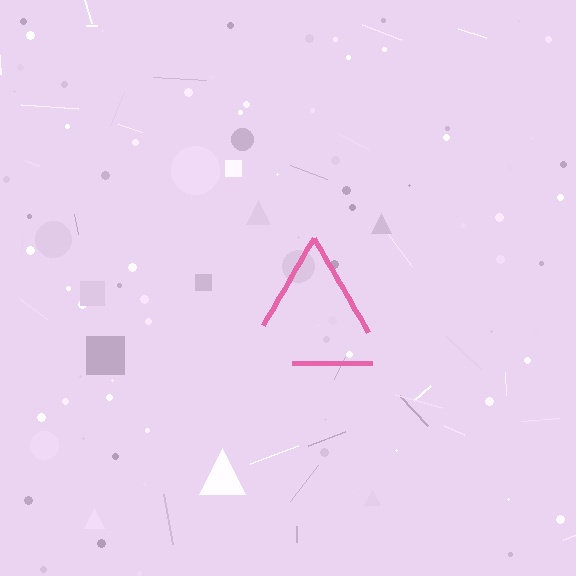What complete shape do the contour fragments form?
The contour fragments form a triangle.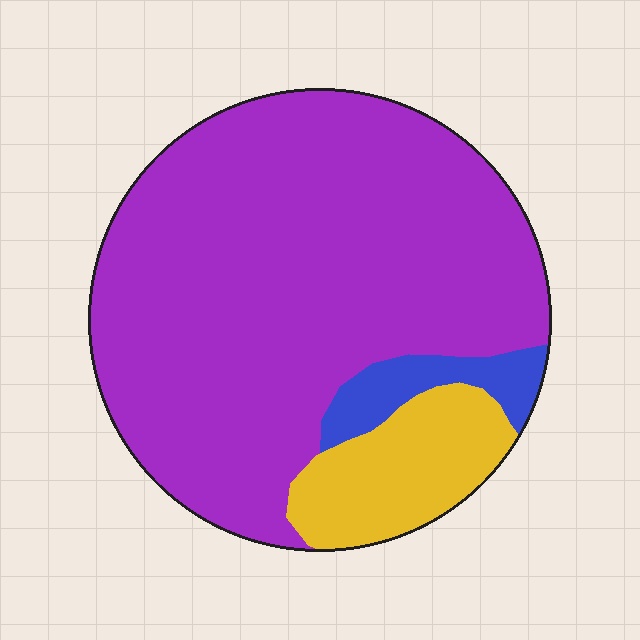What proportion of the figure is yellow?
Yellow covers 14% of the figure.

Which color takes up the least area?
Blue, at roughly 5%.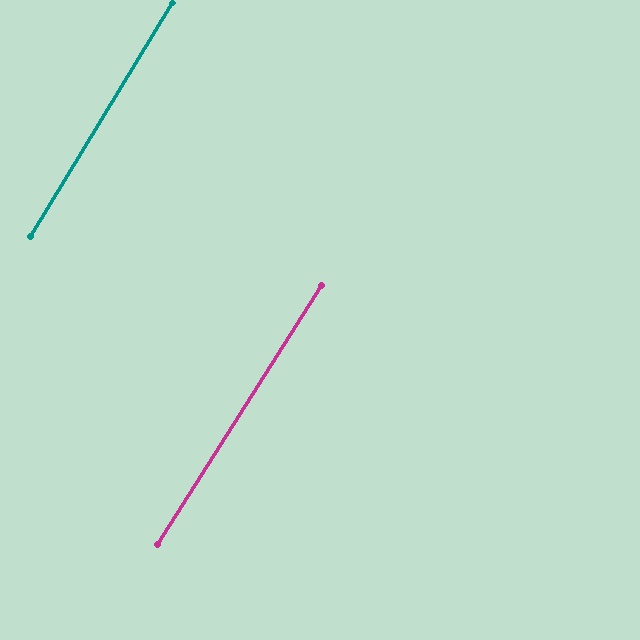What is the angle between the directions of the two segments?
Approximately 1 degree.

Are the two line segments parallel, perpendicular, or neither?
Parallel — their directions differ by only 1.2°.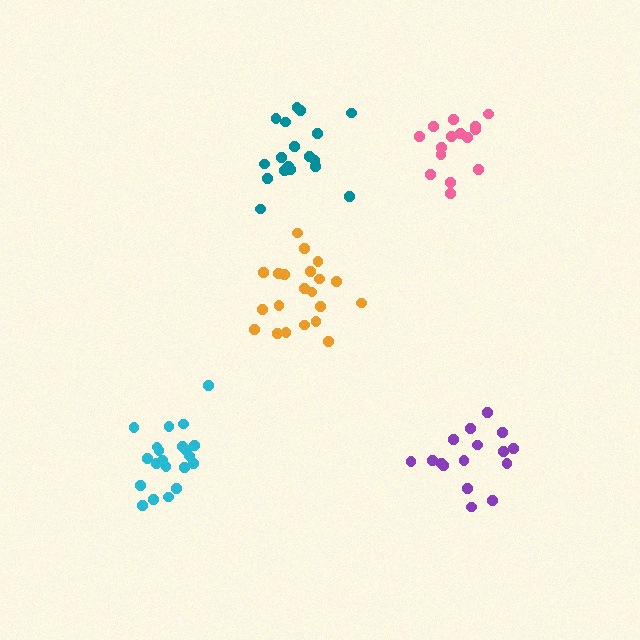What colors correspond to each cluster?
The clusters are colored: cyan, orange, teal, pink, purple.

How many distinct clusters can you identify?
There are 5 distinct clusters.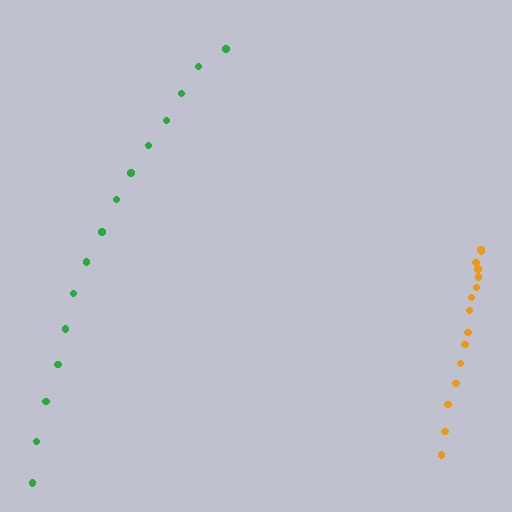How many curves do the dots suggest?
There are 2 distinct paths.